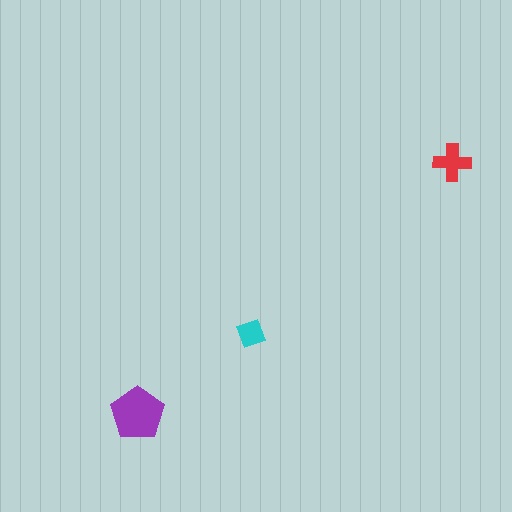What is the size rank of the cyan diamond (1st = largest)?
3rd.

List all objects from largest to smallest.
The purple pentagon, the red cross, the cyan diamond.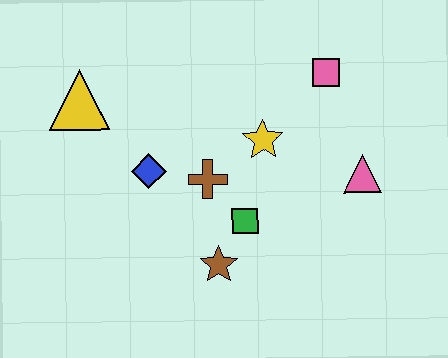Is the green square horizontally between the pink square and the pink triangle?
No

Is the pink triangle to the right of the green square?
Yes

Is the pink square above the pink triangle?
Yes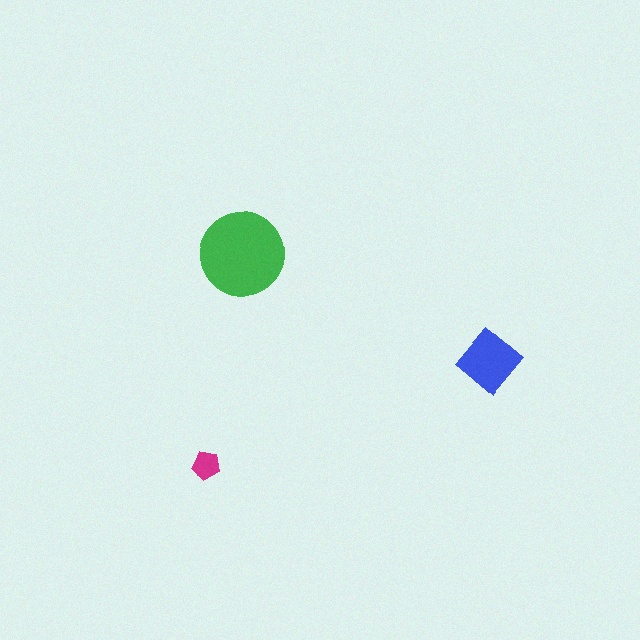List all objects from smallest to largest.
The magenta pentagon, the blue diamond, the green circle.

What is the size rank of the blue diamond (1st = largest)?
2nd.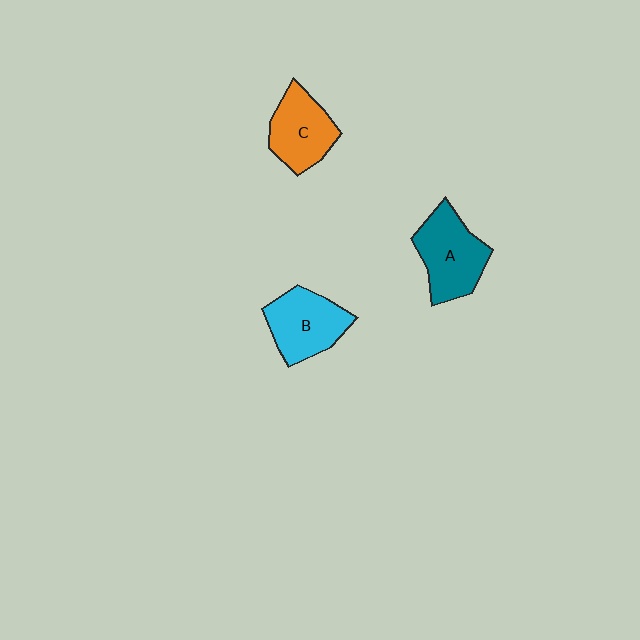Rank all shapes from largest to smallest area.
From largest to smallest: A (teal), B (cyan), C (orange).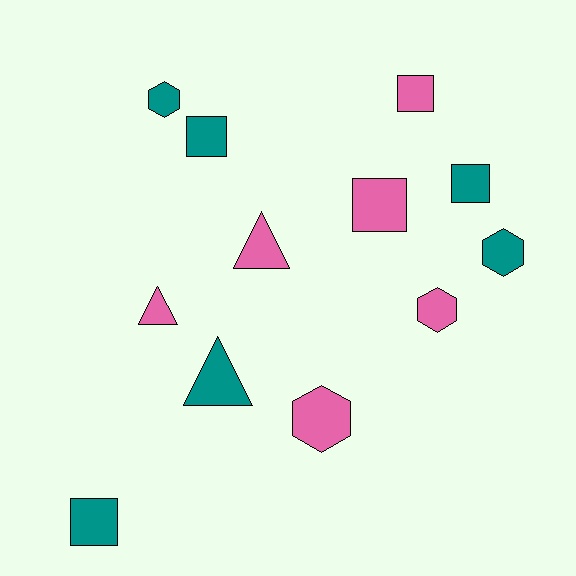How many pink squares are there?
There are 2 pink squares.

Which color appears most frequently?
Pink, with 6 objects.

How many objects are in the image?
There are 12 objects.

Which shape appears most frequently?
Square, with 5 objects.